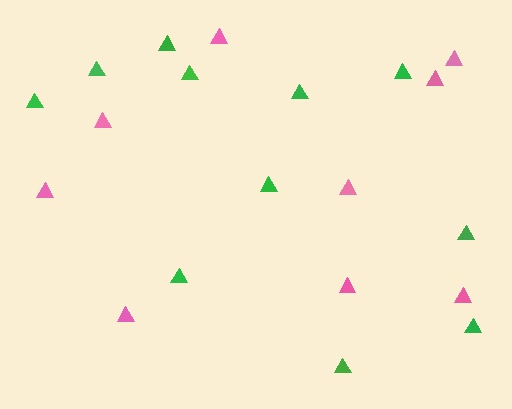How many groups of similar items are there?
There are 2 groups: one group of pink triangles (9) and one group of green triangles (11).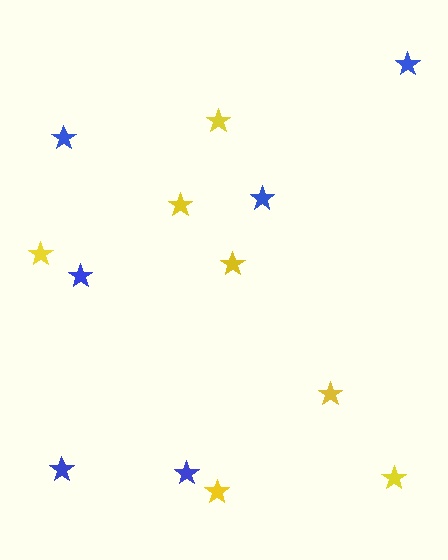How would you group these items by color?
There are 2 groups: one group of yellow stars (7) and one group of blue stars (6).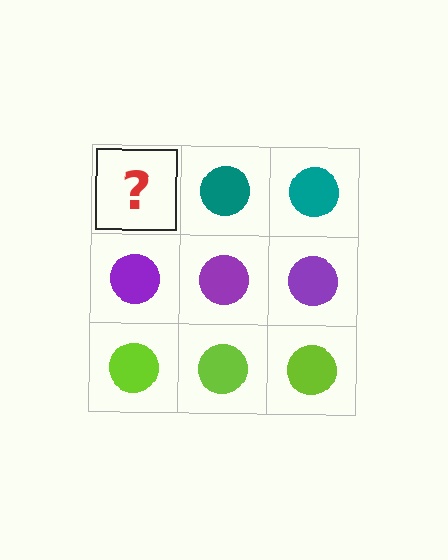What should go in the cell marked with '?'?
The missing cell should contain a teal circle.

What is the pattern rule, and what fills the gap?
The rule is that each row has a consistent color. The gap should be filled with a teal circle.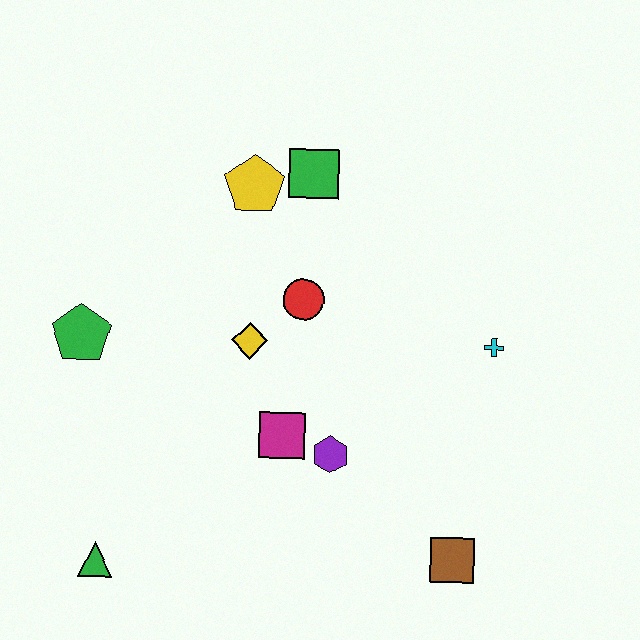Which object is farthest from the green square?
The green triangle is farthest from the green square.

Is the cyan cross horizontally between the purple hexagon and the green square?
No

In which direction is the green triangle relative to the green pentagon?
The green triangle is below the green pentagon.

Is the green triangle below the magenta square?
Yes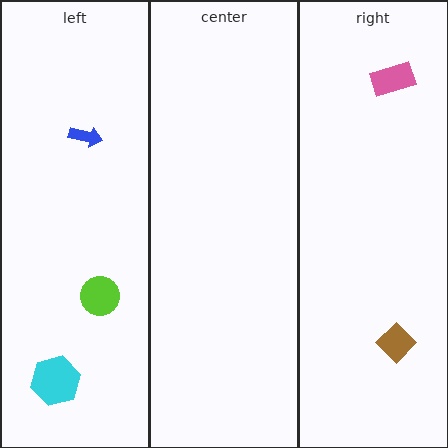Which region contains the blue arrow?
The left region.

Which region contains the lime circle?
The left region.